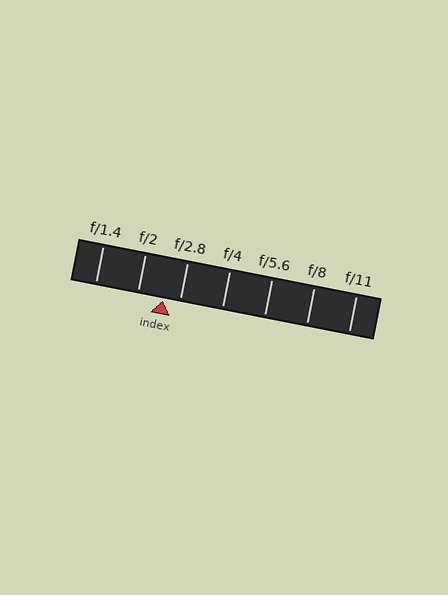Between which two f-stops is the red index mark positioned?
The index mark is between f/2 and f/2.8.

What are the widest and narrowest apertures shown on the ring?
The widest aperture shown is f/1.4 and the narrowest is f/11.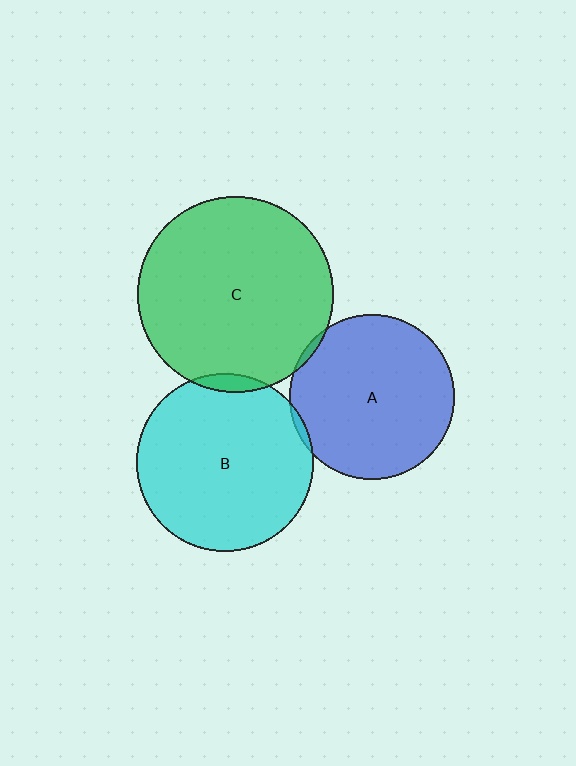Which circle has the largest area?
Circle C (green).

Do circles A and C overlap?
Yes.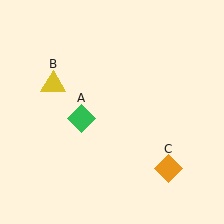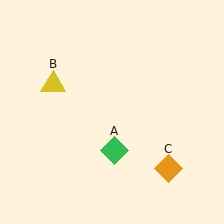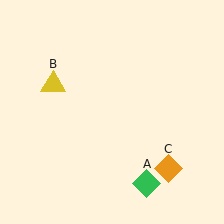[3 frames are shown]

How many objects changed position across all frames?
1 object changed position: green diamond (object A).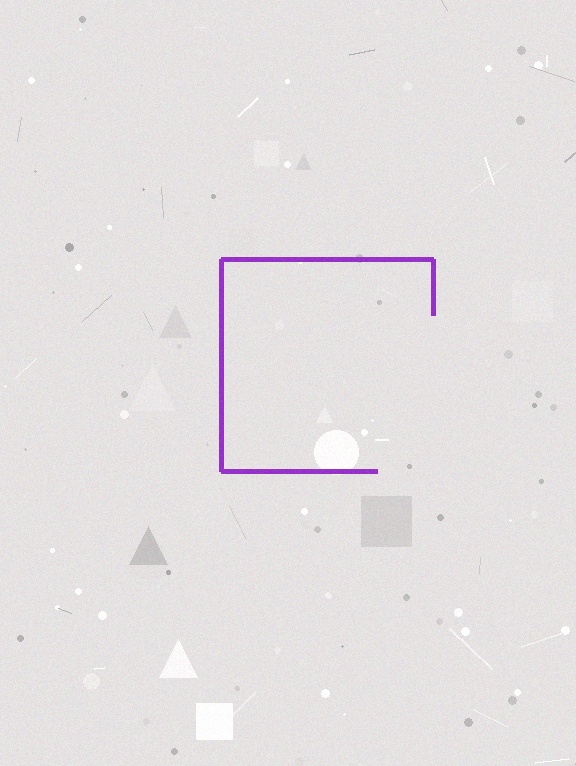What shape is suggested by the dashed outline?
The dashed outline suggests a square.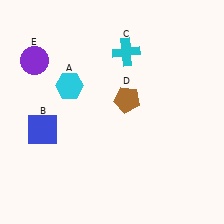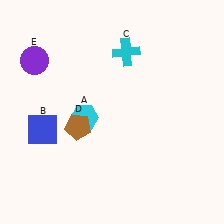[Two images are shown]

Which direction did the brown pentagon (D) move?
The brown pentagon (D) moved left.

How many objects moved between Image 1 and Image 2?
2 objects moved between the two images.